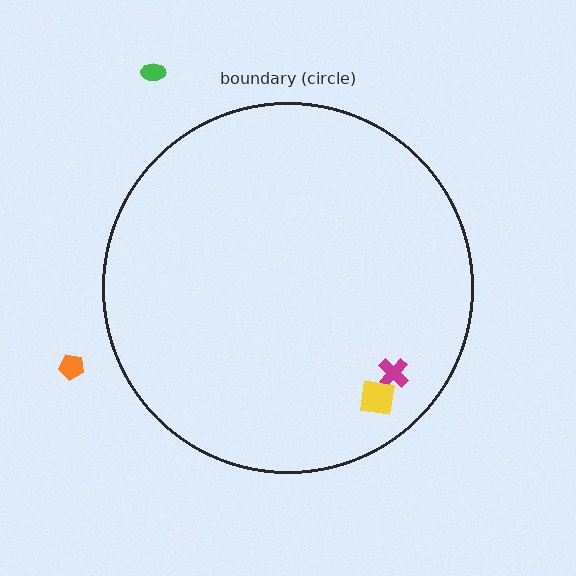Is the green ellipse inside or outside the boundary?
Outside.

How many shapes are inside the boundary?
2 inside, 2 outside.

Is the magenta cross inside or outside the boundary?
Inside.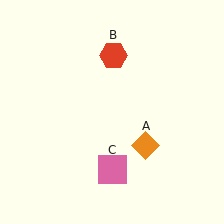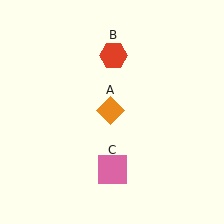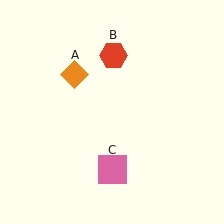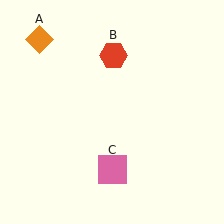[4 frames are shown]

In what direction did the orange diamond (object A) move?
The orange diamond (object A) moved up and to the left.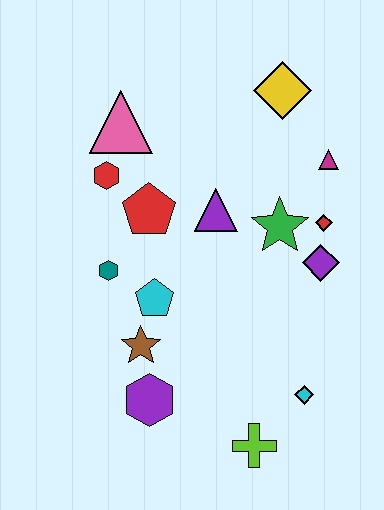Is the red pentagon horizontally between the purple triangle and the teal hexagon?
Yes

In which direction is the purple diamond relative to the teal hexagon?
The purple diamond is to the right of the teal hexagon.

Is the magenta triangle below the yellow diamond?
Yes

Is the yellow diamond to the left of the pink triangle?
No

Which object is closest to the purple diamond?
The red diamond is closest to the purple diamond.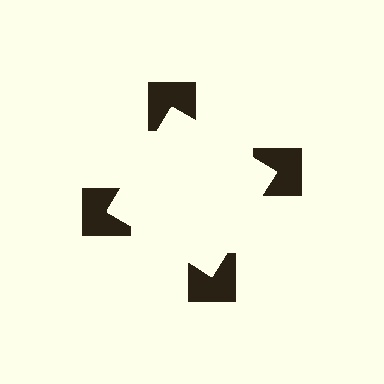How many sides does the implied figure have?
4 sides.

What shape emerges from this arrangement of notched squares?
An illusory square — its edges are inferred from the aligned wedge cuts in the notched squares, not physically drawn.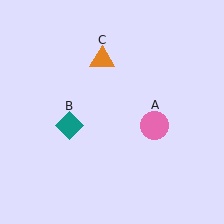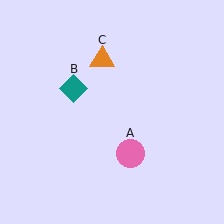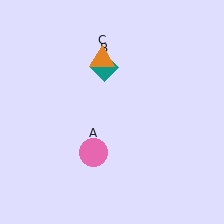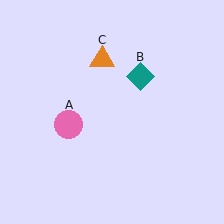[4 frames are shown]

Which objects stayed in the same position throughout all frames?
Orange triangle (object C) remained stationary.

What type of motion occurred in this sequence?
The pink circle (object A), teal diamond (object B) rotated clockwise around the center of the scene.